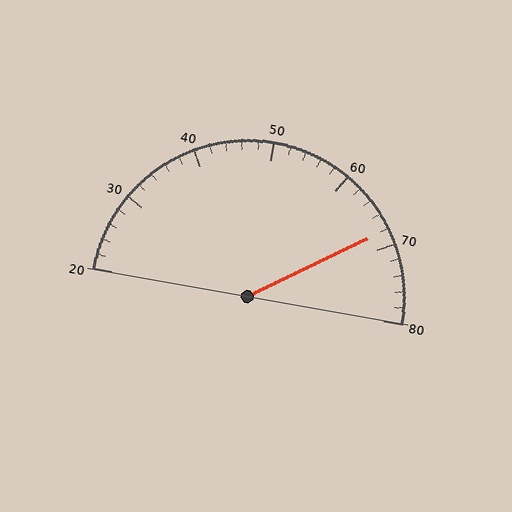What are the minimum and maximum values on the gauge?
The gauge ranges from 20 to 80.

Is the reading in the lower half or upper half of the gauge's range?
The reading is in the upper half of the range (20 to 80).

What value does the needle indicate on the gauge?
The needle indicates approximately 68.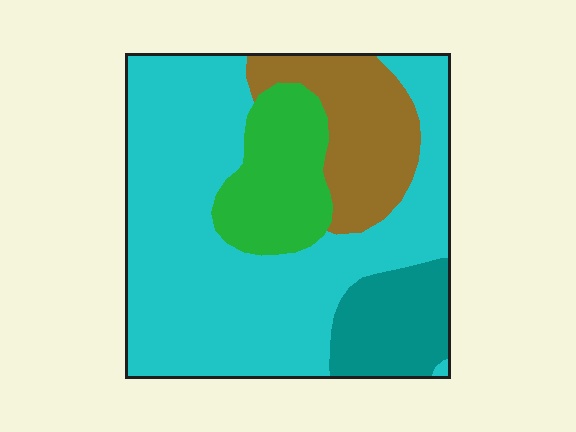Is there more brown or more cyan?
Cyan.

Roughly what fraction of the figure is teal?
Teal covers 12% of the figure.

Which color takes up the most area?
Cyan, at roughly 60%.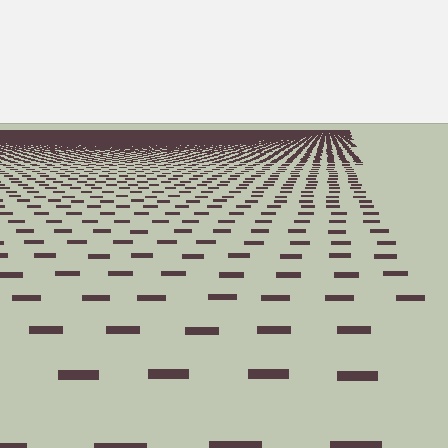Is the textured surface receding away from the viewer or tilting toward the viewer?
The surface is receding away from the viewer. Texture elements get smaller and denser toward the top.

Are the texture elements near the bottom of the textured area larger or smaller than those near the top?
Larger. Near the bottom, elements are closer to the viewer and appear at a bigger on-screen size.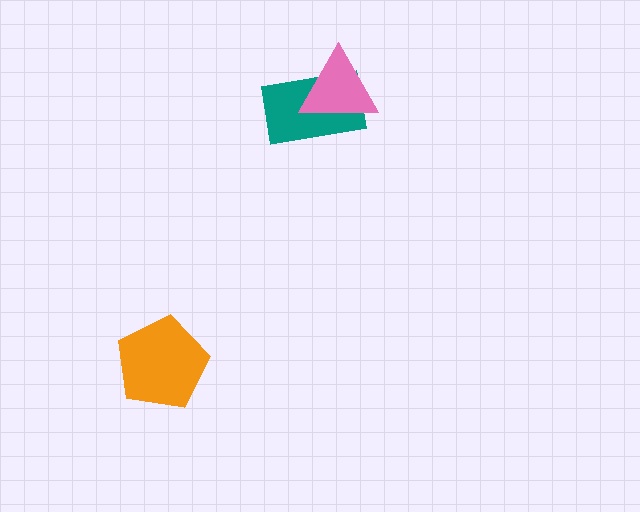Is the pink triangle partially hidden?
No, no other shape covers it.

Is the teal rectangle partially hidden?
Yes, it is partially covered by another shape.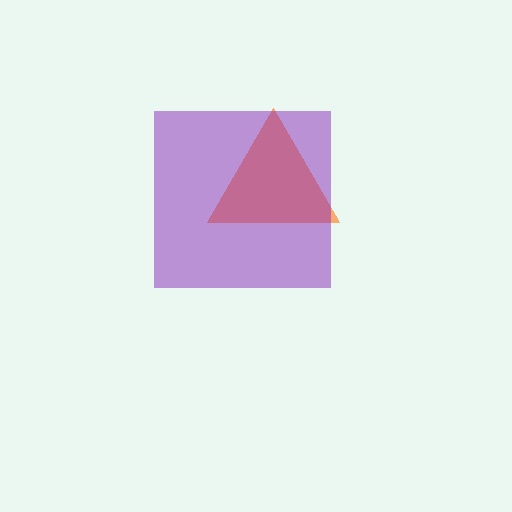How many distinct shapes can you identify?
There are 2 distinct shapes: an orange triangle, a purple square.